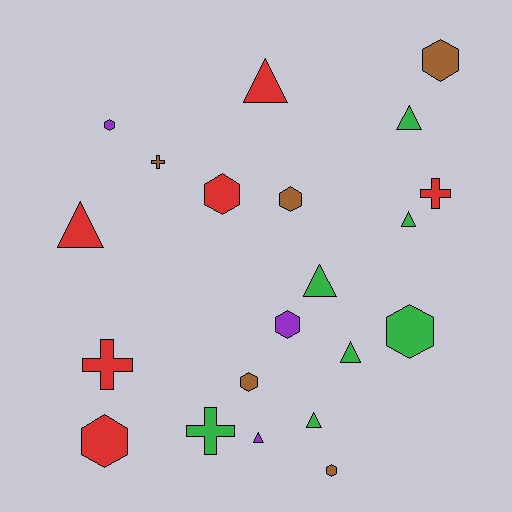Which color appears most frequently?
Green, with 7 objects.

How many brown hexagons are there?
There are 4 brown hexagons.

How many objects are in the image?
There are 21 objects.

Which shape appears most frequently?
Hexagon, with 9 objects.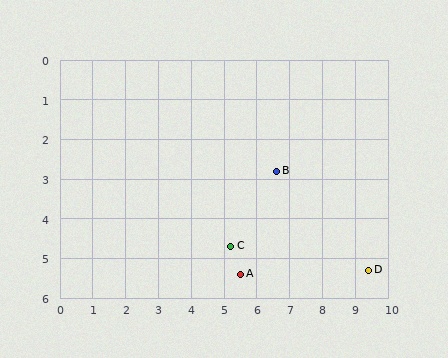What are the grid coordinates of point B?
Point B is at approximately (6.6, 2.8).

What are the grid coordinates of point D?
Point D is at approximately (9.4, 5.3).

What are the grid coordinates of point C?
Point C is at approximately (5.2, 4.7).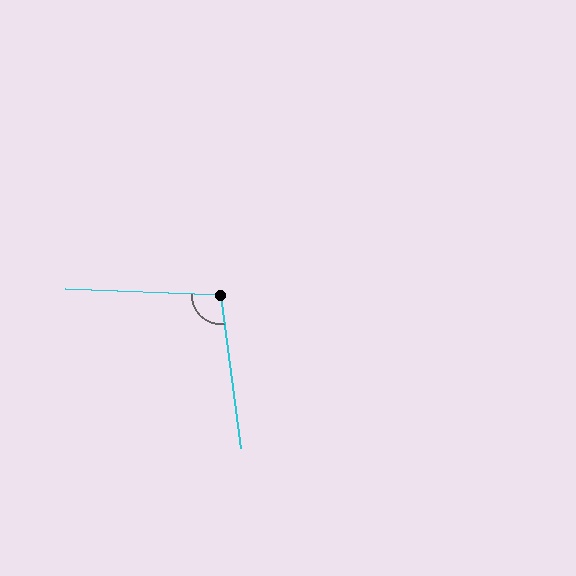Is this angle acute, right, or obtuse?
It is obtuse.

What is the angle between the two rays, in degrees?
Approximately 100 degrees.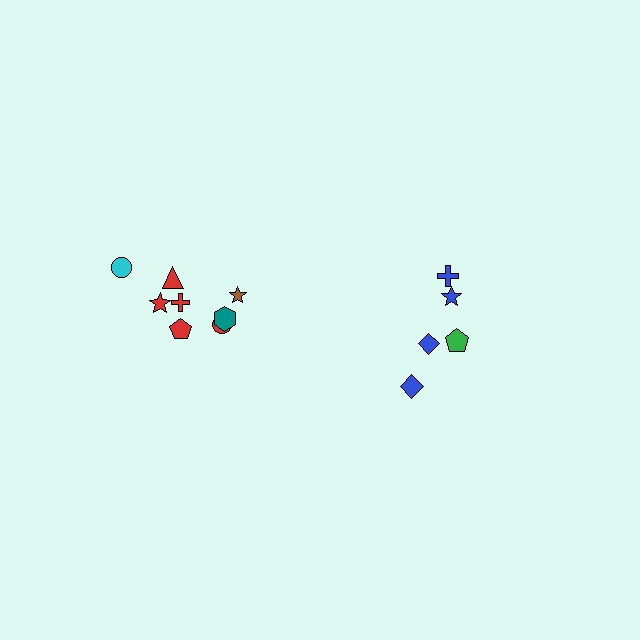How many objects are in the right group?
There are 5 objects.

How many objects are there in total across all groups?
There are 13 objects.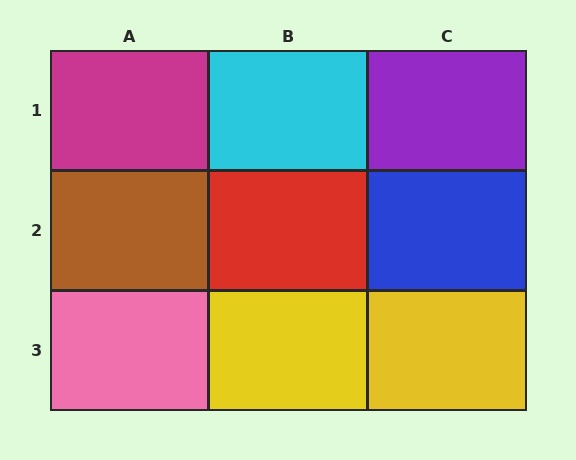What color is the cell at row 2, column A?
Brown.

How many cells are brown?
1 cell is brown.